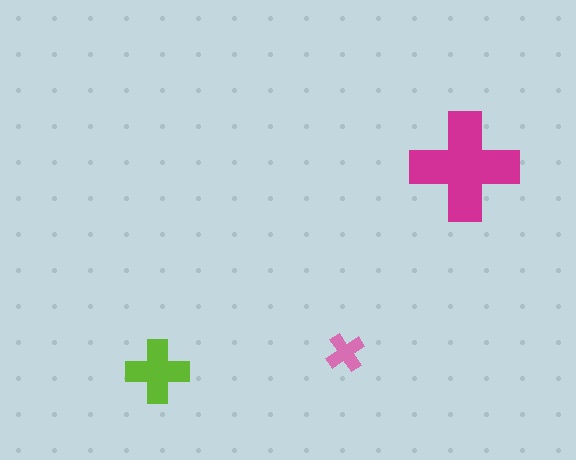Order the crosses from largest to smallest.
the magenta one, the lime one, the pink one.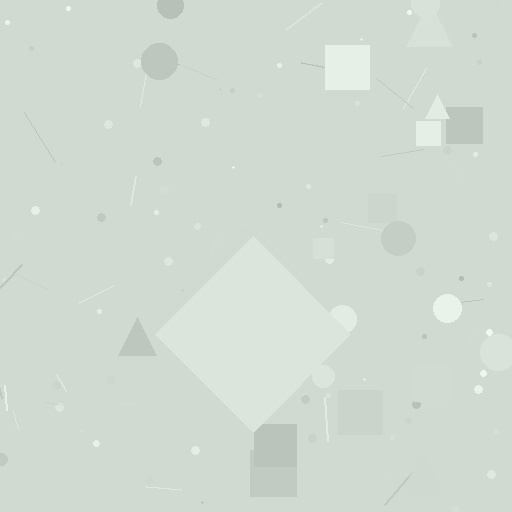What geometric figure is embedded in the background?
A diamond is embedded in the background.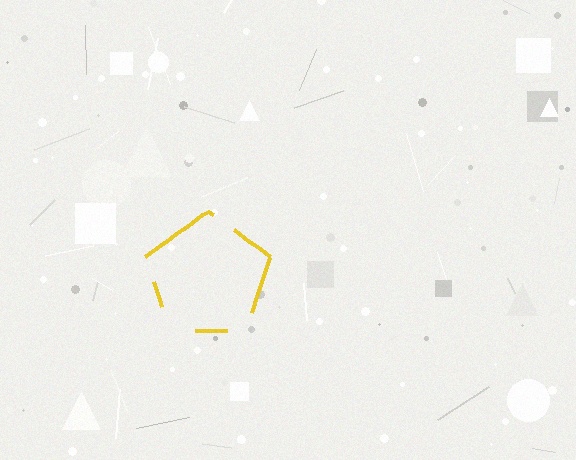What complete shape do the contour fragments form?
The contour fragments form a pentagon.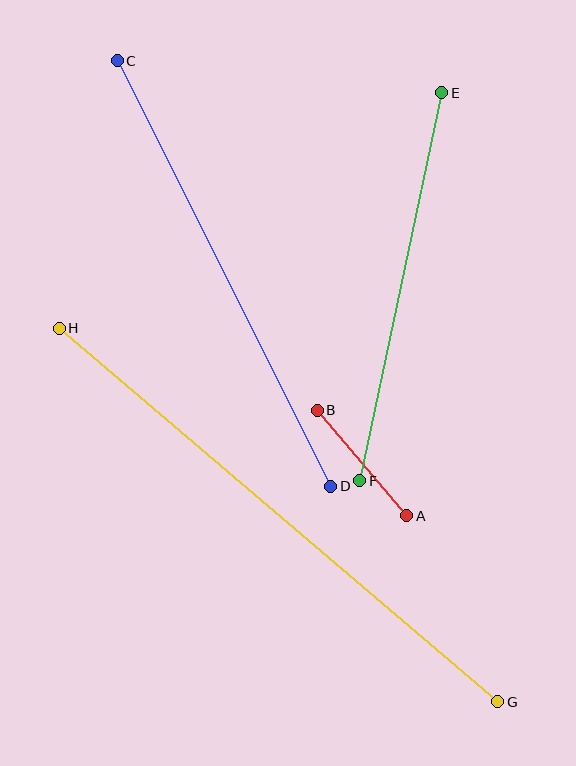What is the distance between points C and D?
The distance is approximately 476 pixels.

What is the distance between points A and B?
The distance is approximately 138 pixels.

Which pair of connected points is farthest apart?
Points G and H are farthest apart.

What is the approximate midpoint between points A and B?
The midpoint is at approximately (362, 463) pixels.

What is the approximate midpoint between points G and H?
The midpoint is at approximately (279, 515) pixels.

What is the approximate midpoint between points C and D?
The midpoint is at approximately (224, 273) pixels.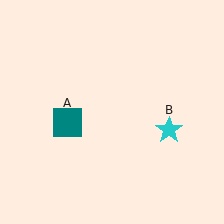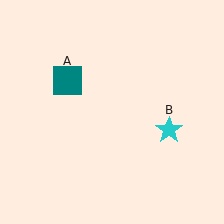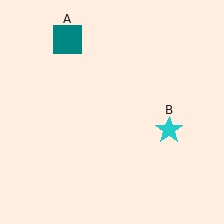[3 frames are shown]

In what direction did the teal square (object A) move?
The teal square (object A) moved up.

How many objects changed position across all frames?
1 object changed position: teal square (object A).